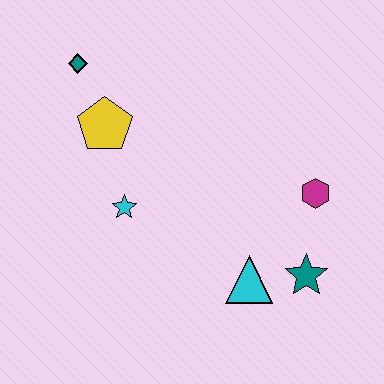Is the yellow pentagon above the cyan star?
Yes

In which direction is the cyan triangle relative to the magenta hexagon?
The cyan triangle is below the magenta hexagon.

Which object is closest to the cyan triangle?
The teal star is closest to the cyan triangle.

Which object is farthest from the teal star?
The teal diamond is farthest from the teal star.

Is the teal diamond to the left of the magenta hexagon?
Yes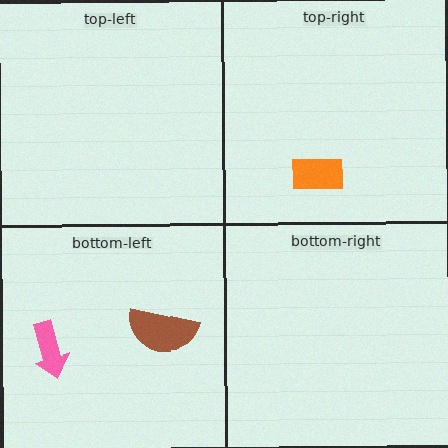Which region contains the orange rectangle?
The top-right region.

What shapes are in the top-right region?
The orange rectangle.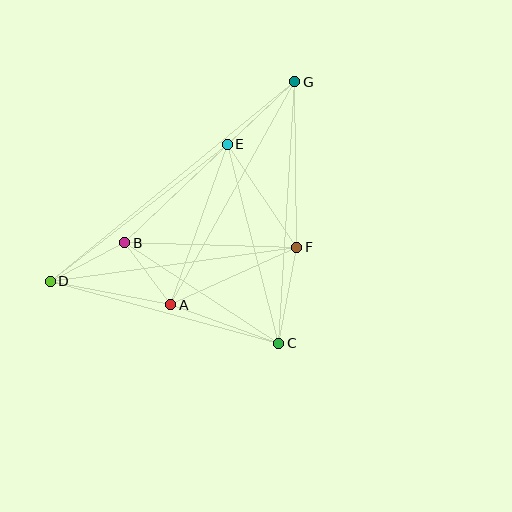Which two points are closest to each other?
Points A and B are closest to each other.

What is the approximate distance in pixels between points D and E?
The distance between D and E is approximately 224 pixels.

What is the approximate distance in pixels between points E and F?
The distance between E and F is approximately 124 pixels.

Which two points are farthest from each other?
Points D and G are farthest from each other.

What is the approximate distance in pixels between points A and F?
The distance between A and F is approximately 139 pixels.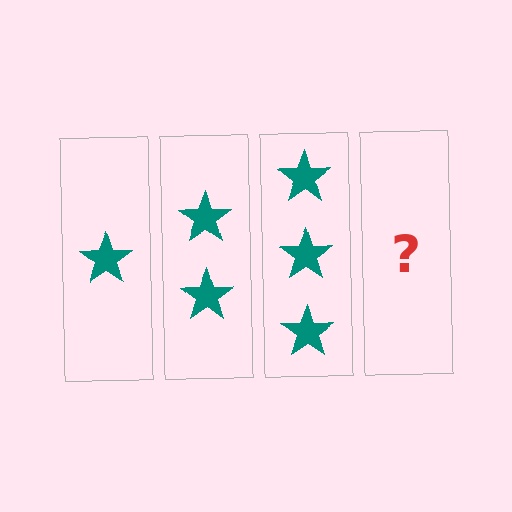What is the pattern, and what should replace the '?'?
The pattern is that each step adds one more star. The '?' should be 4 stars.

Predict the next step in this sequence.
The next step is 4 stars.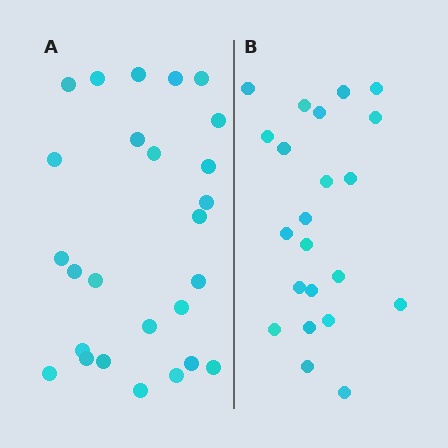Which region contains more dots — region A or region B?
Region A (the left region) has more dots.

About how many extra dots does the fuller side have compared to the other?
Region A has about 4 more dots than region B.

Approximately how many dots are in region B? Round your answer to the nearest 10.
About 20 dots. (The exact count is 22, which rounds to 20.)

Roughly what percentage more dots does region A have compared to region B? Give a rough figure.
About 20% more.